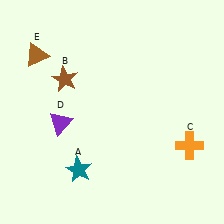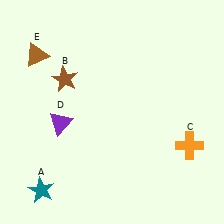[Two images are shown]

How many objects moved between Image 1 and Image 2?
1 object moved between the two images.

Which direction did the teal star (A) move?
The teal star (A) moved left.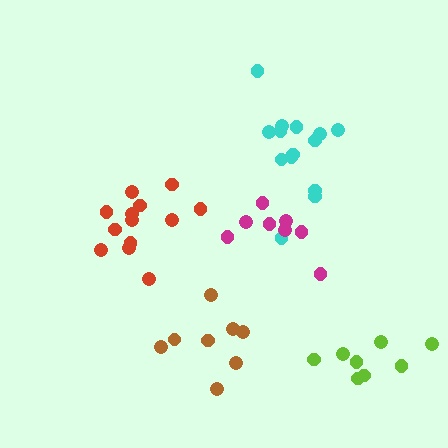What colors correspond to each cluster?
The clusters are colored: red, cyan, magenta, lime, brown.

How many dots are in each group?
Group 1: 13 dots, Group 2: 14 dots, Group 3: 8 dots, Group 4: 8 dots, Group 5: 8 dots (51 total).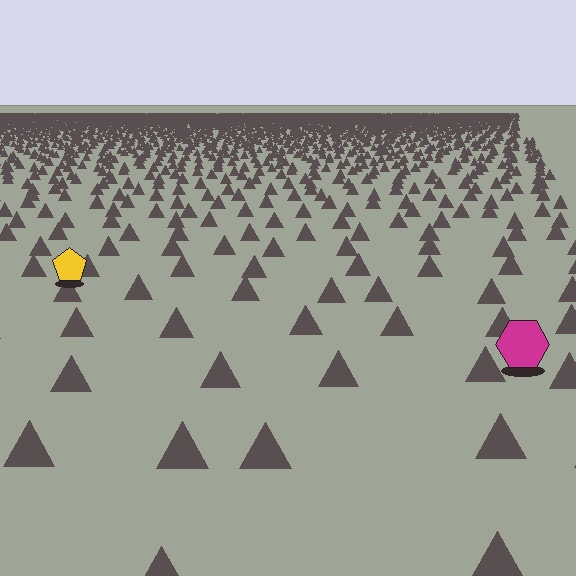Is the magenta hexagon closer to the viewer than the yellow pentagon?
Yes. The magenta hexagon is closer — you can tell from the texture gradient: the ground texture is coarser near it.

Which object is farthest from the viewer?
The yellow pentagon is farthest from the viewer. It appears smaller and the ground texture around it is denser.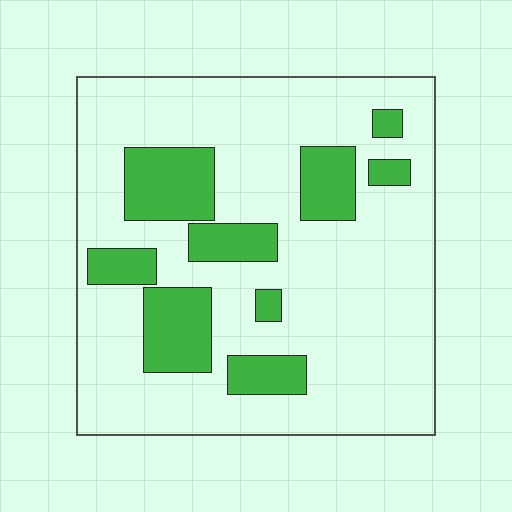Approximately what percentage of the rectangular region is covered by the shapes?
Approximately 20%.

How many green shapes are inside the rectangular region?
9.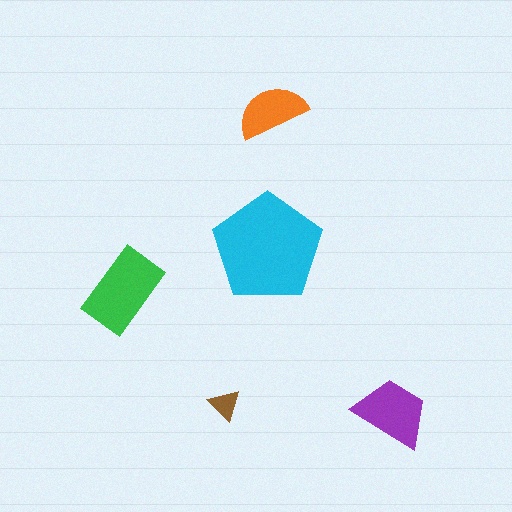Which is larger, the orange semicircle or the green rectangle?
The green rectangle.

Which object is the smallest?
The brown triangle.